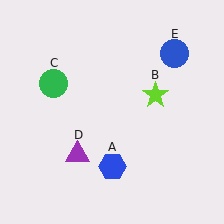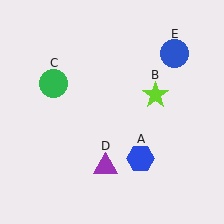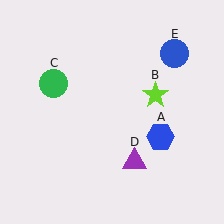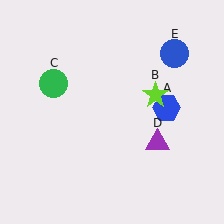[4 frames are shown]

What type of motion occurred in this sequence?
The blue hexagon (object A), purple triangle (object D) rotated counterclockwise around the center of the scene.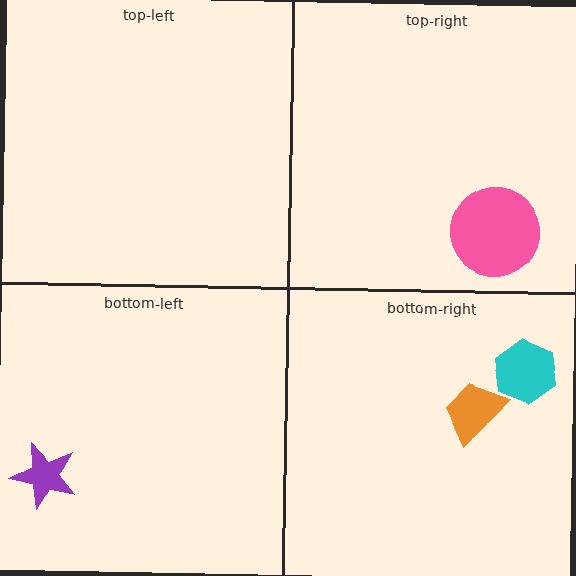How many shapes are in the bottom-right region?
2.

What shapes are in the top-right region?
The pink circle.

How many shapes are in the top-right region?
1.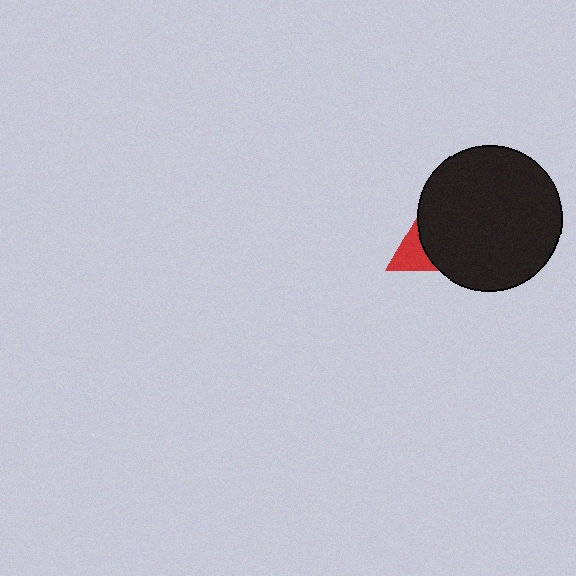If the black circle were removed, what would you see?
You would see the complete red triangle.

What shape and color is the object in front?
The object in front is a black circle.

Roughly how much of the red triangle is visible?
A small part of it is visible (roughly 31%).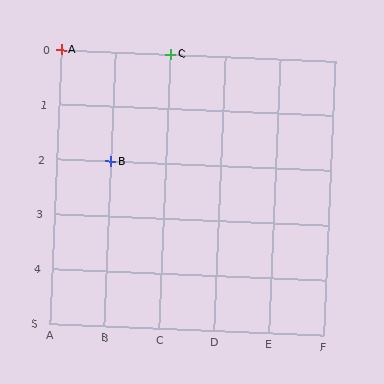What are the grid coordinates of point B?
Point B is at grid coordinates (B, 2).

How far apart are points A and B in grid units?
Points A and B are 1 column and 2 rows apart (about 2.2 grid units diagonally).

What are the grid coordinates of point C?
Point C is at grid coordinates (C, 0).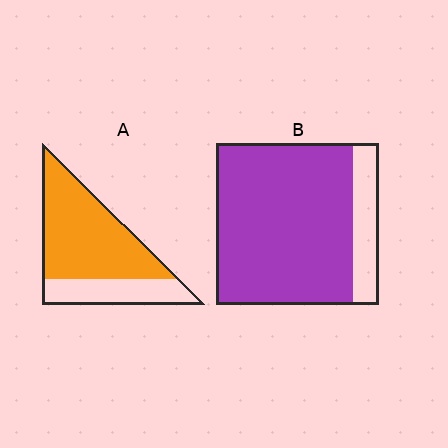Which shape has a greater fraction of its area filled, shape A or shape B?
Shape B.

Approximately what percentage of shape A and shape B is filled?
A is approximately 70% and B is approximately 85%.